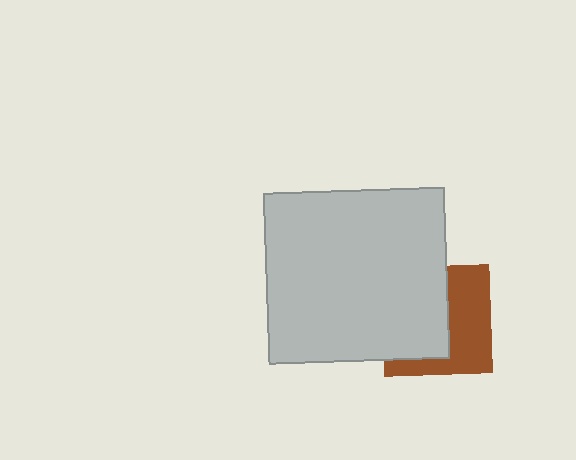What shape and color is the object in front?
The object in front is a light gray rectangle.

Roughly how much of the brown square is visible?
About half of it is visible (roughly 48%).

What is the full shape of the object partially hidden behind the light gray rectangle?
The partially hidden object is a brown square.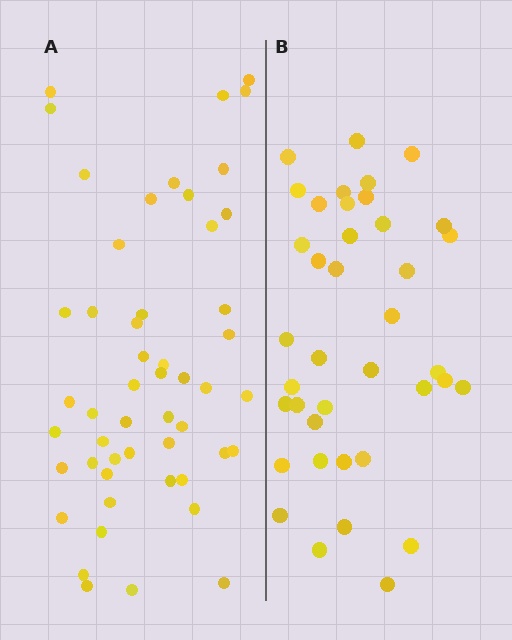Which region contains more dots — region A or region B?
Region A (the left region) has more dots.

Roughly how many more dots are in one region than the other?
Region A has roughly 12 or so more dots than region B.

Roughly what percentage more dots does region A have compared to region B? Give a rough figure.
About 30% more.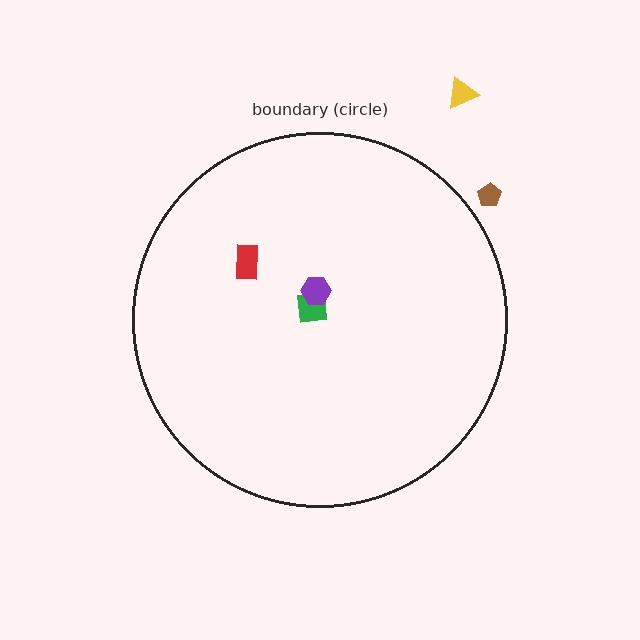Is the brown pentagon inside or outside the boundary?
Outside.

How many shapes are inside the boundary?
3 inside, 2 outside.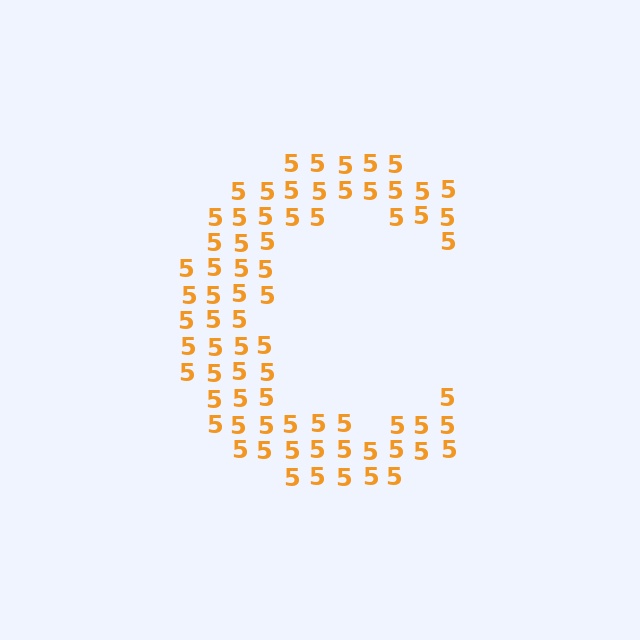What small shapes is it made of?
It is made of small digit 5's.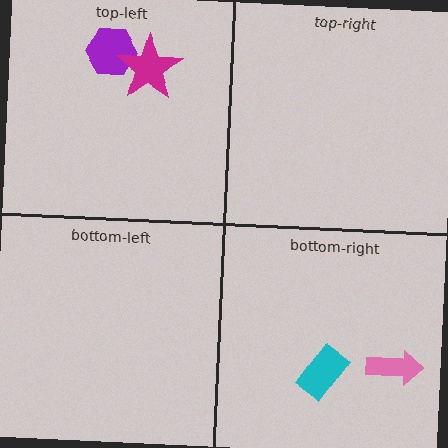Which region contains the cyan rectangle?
The bottom-right region.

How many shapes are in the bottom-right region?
2.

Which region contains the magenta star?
The top-left region.